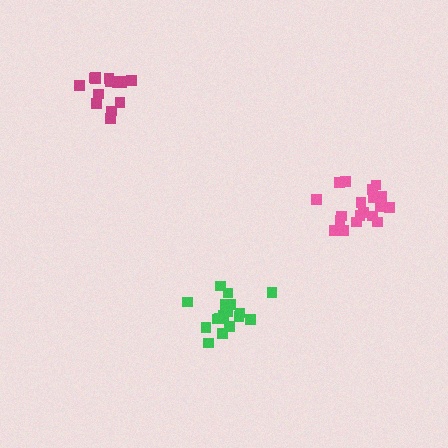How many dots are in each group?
Group 1: 19 dots, Group 2: 17 dots, Group 3: 17 dots (53 total).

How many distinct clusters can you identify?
There are 3 distinct clusters.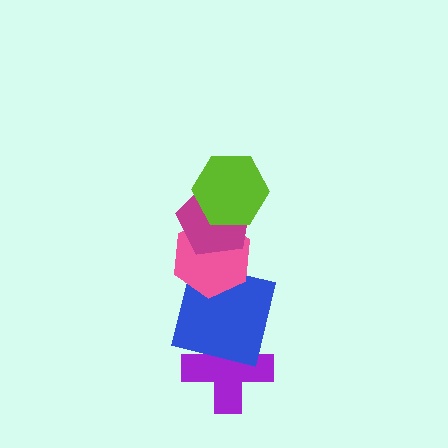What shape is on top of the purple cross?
The blue square is on top of the purple cross.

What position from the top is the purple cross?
The purple cross is 5th from the top.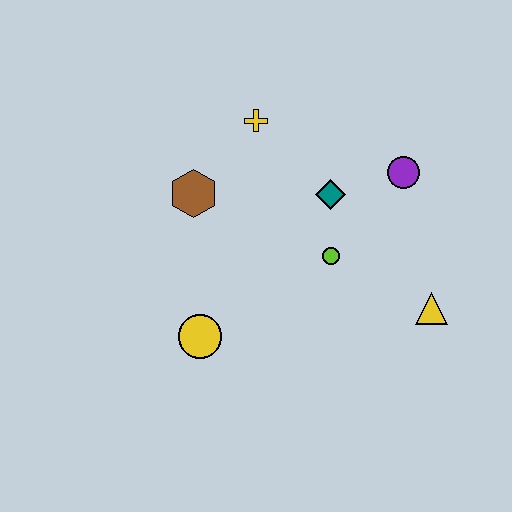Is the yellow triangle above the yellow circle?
Yes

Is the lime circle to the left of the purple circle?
Yes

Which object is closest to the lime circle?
The teal diamond is closest to the lime circle.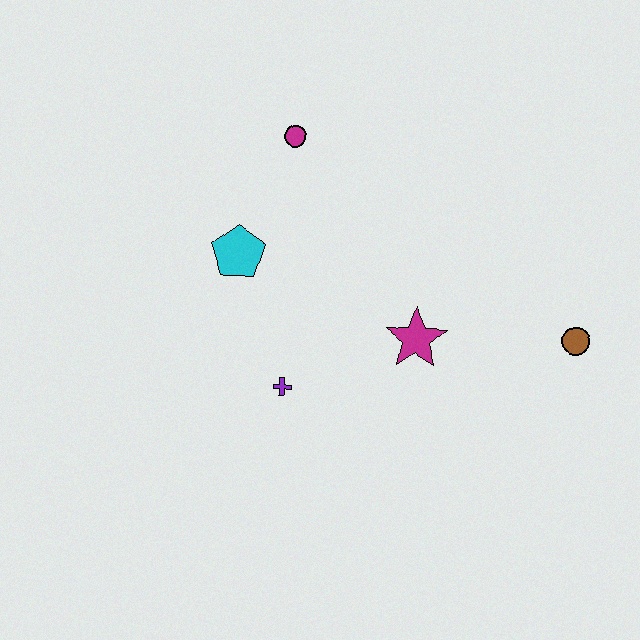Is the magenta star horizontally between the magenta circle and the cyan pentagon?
No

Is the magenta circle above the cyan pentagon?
Yes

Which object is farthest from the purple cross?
The brown circle is farthest from the purple cross.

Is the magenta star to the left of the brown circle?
Yes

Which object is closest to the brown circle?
The magenta star is closest to the brown circle.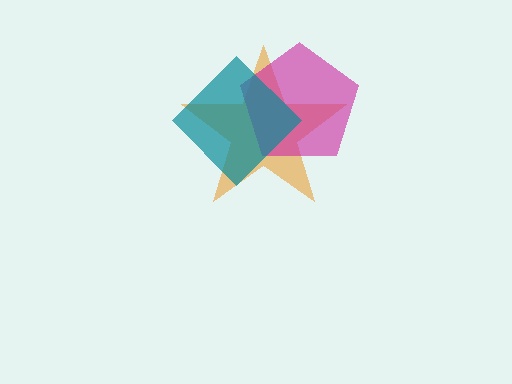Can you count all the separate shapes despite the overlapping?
Yes, there are 3 separate shapes.